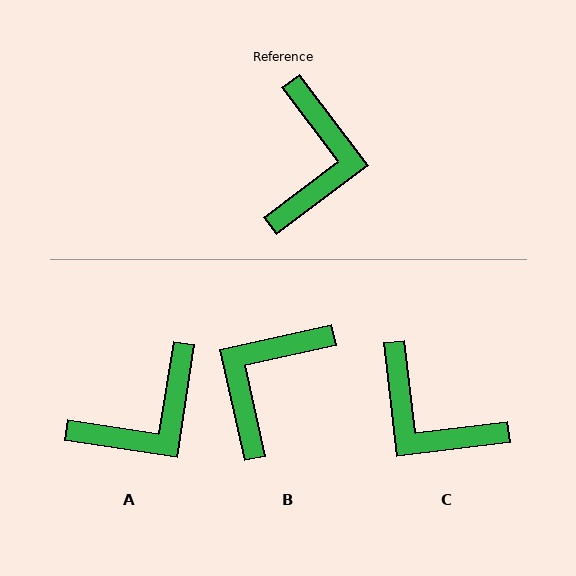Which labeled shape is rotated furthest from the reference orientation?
B, about 155 degrees away.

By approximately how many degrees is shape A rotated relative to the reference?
Approximately 46 degrees clockwise.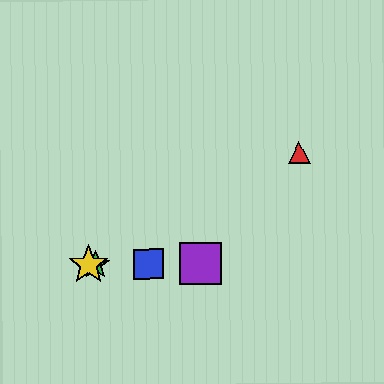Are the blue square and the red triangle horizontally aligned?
No, the blue square is at y≈264 and the red triangle is at y≈152.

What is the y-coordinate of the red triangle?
The red triangle is at y≈152.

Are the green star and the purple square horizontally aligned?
Yes, both are at y≈265.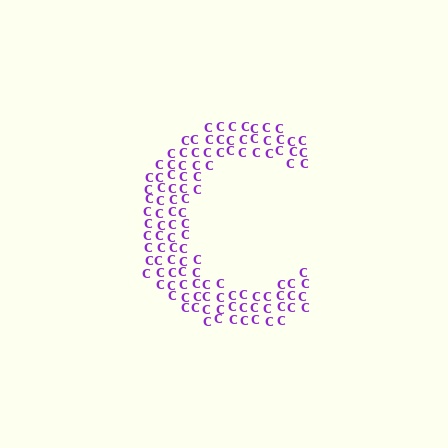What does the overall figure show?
The overall figure shows the letter C.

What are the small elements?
The small elements are letter C's.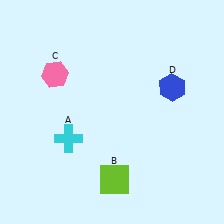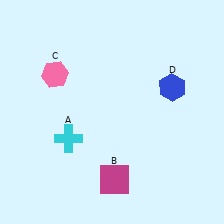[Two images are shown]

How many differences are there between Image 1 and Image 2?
There is 1 difference between the two images.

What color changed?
The square (B) changed from lime in Image 1 to magenta in Image 2.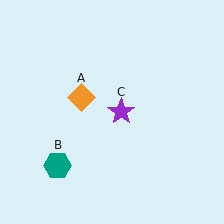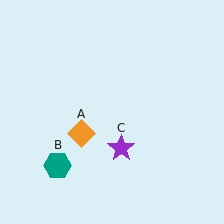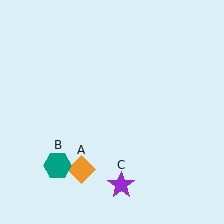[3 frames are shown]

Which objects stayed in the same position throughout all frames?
Teal hexagon (object B) remained stationary.